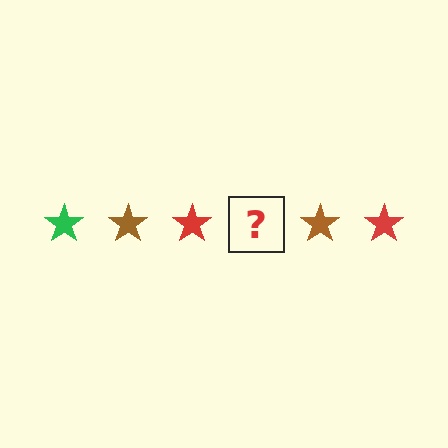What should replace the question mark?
The question mark should be replaced with a green star.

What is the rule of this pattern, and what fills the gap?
The rule is that the pattern cycles through green, brown, red stars. The gap should be filled with a green star.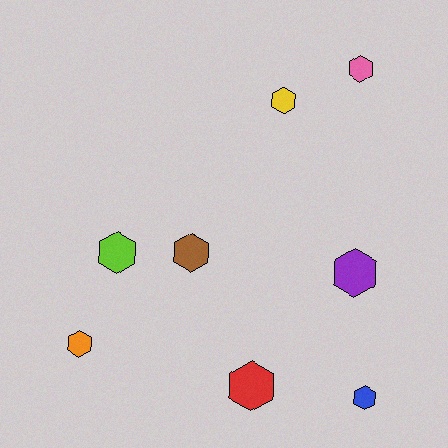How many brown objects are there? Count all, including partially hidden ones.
There is 1 brown object.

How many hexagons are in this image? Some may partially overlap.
There are 8 hexagons.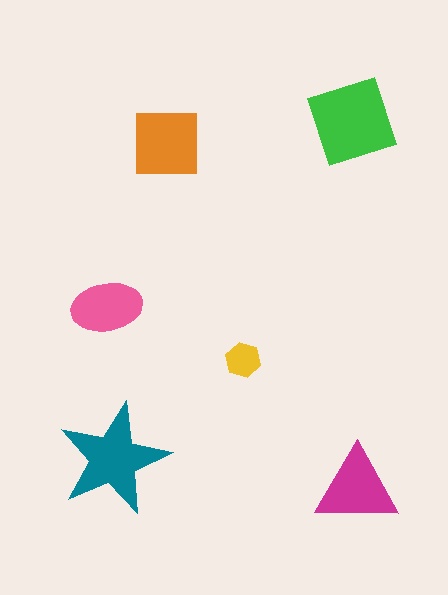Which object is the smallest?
The yellow hexagon.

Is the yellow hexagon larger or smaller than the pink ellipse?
Smaller.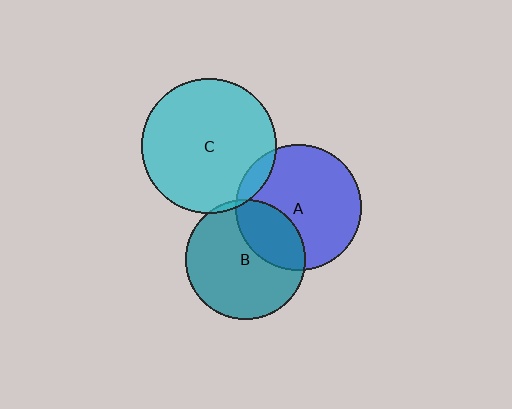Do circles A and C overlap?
Yes.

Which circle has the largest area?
Circle C (cyan).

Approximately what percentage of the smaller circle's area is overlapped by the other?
Approximately 10%.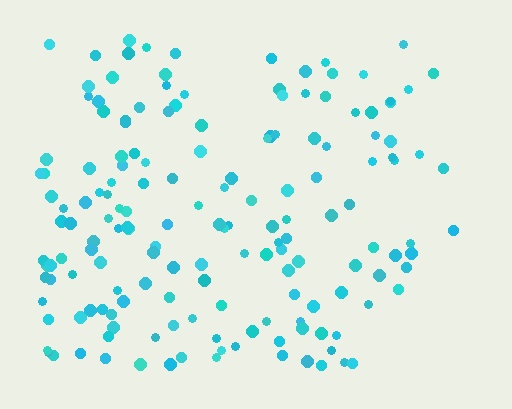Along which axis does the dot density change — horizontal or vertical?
Horizontal.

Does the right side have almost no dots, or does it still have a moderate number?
Still a moderate number, just noticeably fewer than the left.